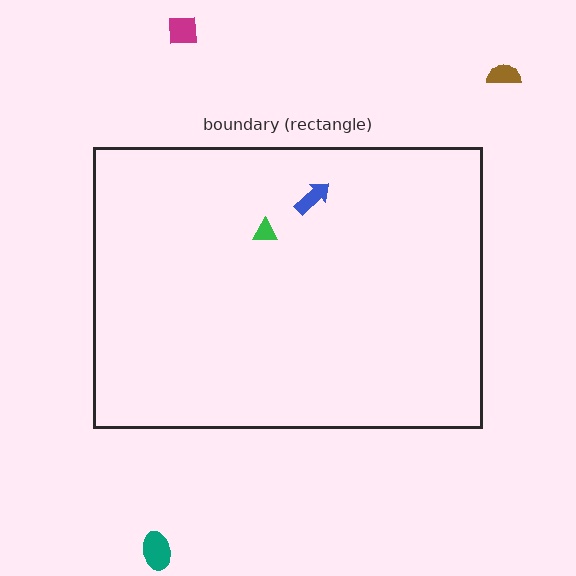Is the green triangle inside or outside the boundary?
Inside.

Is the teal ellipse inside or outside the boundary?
Outside.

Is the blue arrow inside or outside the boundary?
Inside.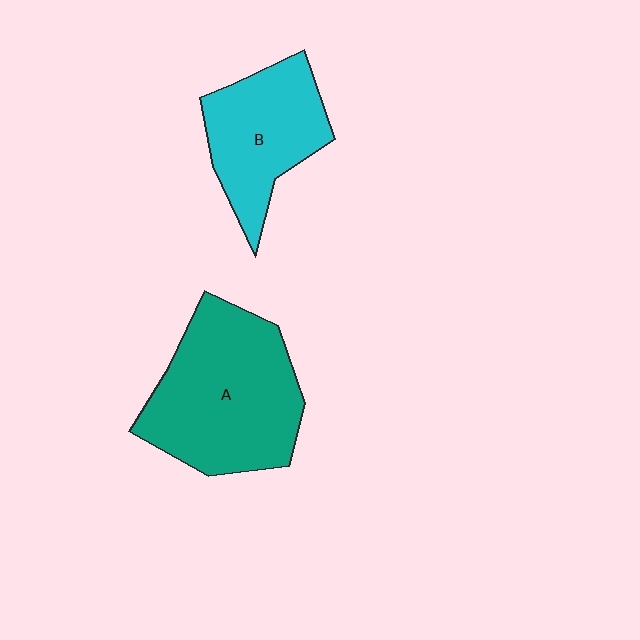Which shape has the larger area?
Shape A (teal).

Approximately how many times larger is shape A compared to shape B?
Approximately 1.5 times.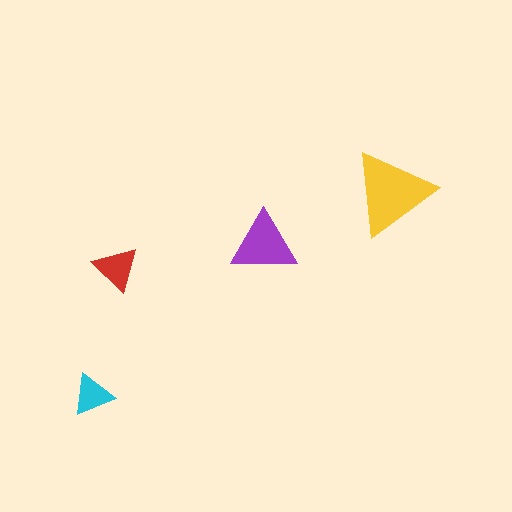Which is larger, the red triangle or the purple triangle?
The purple one.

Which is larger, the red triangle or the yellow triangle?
The yellow one.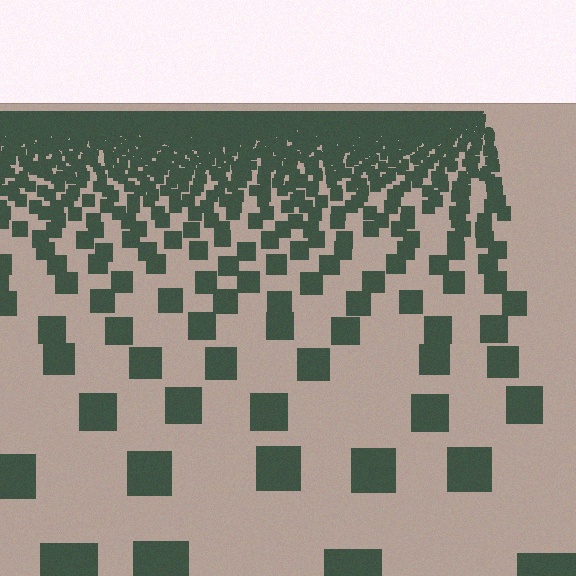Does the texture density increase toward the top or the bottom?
Density increases toward the top.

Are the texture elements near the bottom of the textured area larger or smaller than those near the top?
Larger. Near the bottom, elements are closer to the viewer and appear at a bigger on-screen size.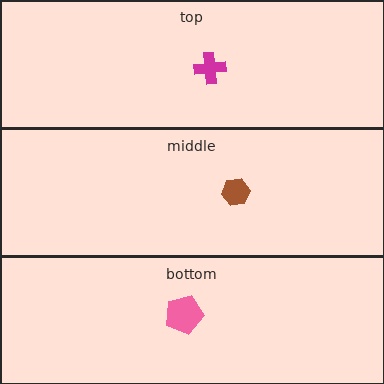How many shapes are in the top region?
1.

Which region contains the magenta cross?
The top region.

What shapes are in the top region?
The magenta cross.